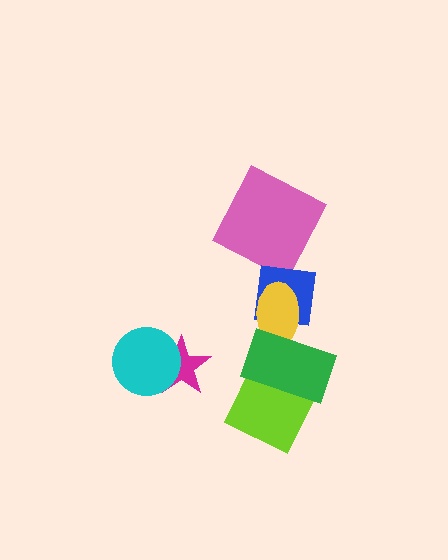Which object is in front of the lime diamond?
The green rectangle is in front of the lime diamond.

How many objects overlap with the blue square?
1 object overlaps with the blue square.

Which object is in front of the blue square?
The yellow ellipse is in front of the blue square.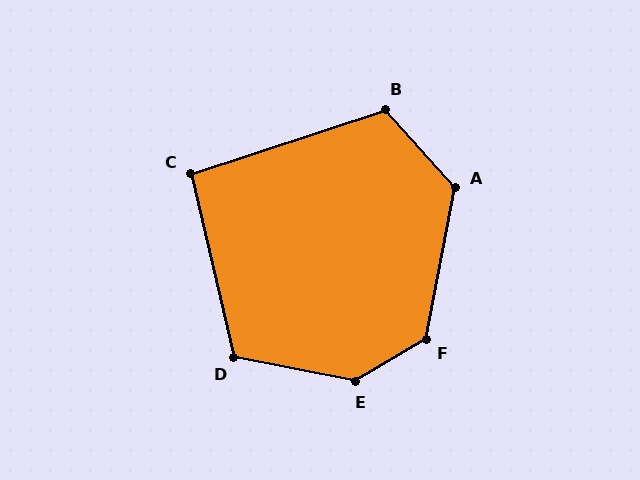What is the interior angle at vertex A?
Approximately 127 degrees (obtuse).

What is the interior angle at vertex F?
Approximately 131 degrees (obtuse).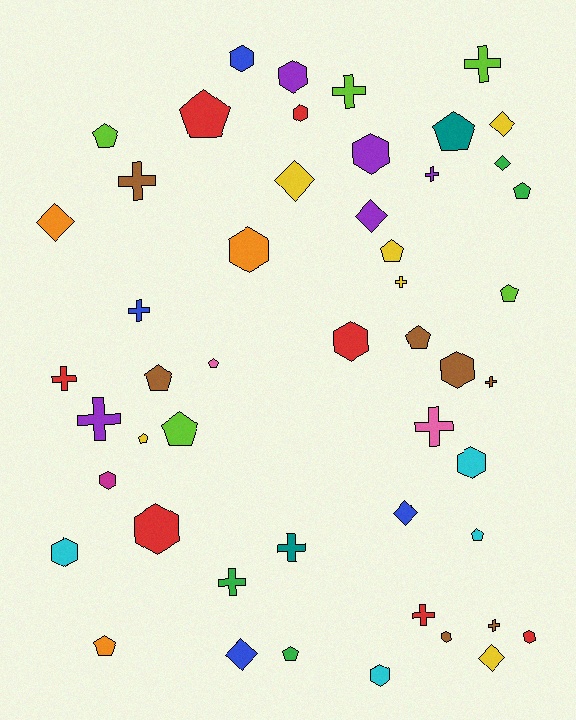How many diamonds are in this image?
There are 8 diamonds.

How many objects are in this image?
There are 50 objects.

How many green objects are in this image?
There are 4 green objects.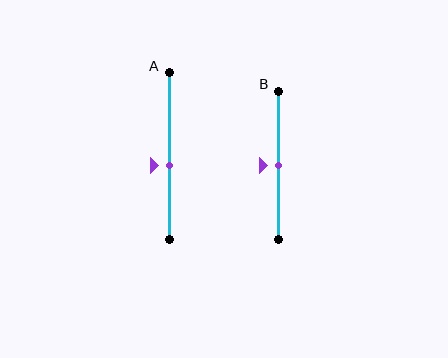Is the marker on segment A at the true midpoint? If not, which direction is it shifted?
No, the marker on segment A is shifted downward by about 6% of the segment length.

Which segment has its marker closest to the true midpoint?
Segment B has its marker closest to the true midpoint.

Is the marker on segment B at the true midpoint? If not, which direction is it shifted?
Yes, the marker on segment B is at the true midpoint.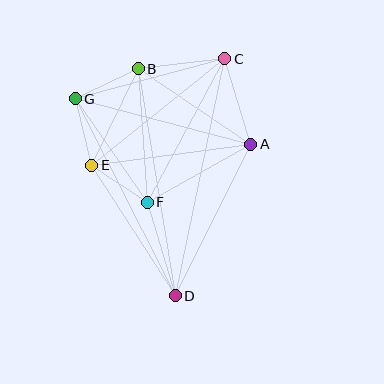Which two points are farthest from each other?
Points C and D are farthest from each other.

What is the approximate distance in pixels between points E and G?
The distance between E and G is approximately 69 pixels.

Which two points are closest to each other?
Points E and F are closest to each other.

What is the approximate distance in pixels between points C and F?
The distance between C and F is approximately 163 pixels.